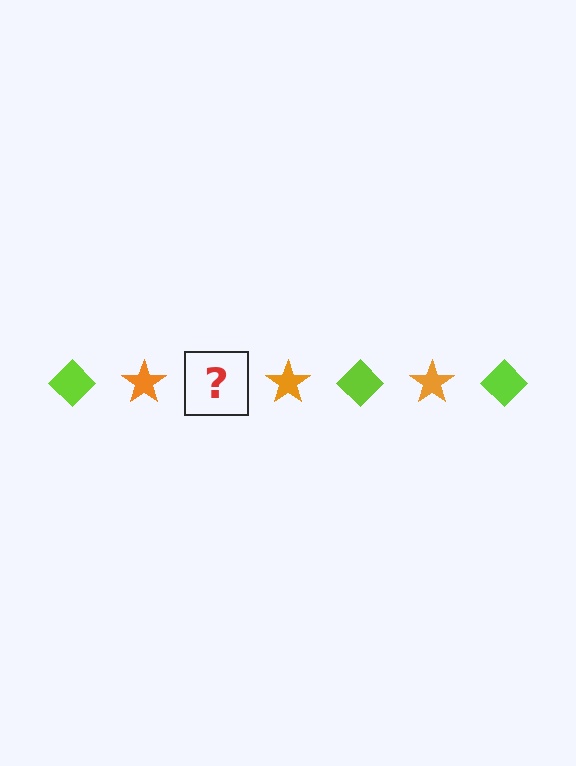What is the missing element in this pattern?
The missing element is a lime diamond.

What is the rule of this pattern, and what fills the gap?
The rule is that the pattern alternates between lime diamond and orange star. The gap should be filled with a lime diamond.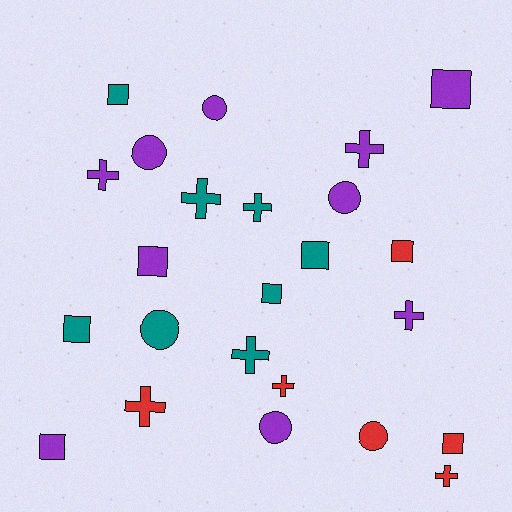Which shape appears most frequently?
Square, with 9 objects.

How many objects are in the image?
There are 24 objects.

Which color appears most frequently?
Purple, with 10 objects.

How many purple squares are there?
There are 3 purple squares.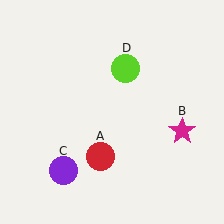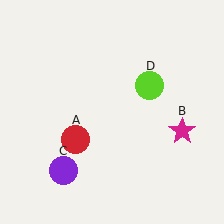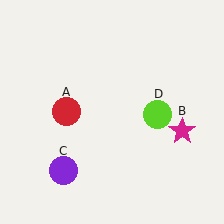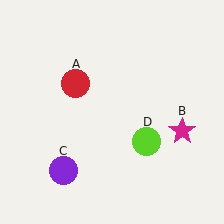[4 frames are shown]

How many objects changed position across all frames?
2 objects changed position: red circle (object A), lime circle (object D).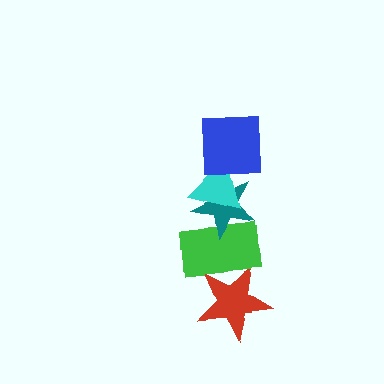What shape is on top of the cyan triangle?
The blue square is on top of the cyan triangle.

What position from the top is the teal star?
The teal star is 3rd from the top.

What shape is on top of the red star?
The green rectangle is on top of the red star.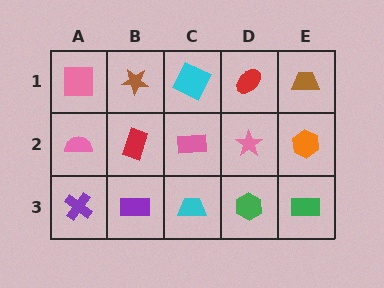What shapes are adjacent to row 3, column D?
A pink star (row 2, column D), a cyan trapezoid (row 3, column C), a green rectangle (row 3, column E).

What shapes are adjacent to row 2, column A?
A pink square (row 1, column A), a purple cross (row 3, column A), a red rectangle (row 2, column B).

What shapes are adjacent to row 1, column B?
A red rectangle (row 2, column B), a pink square (row 1, column A), a cyan square (row 1, column C).